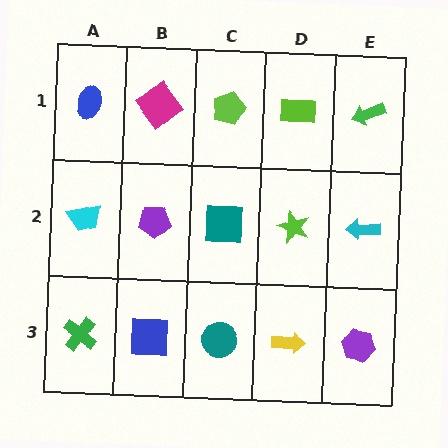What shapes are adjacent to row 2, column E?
A green arrow (row 1, column E), a purple hexagon (row 3, column E), a lime star (row 2, column D).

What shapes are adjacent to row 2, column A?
A blue ellipse (row 1, column A), a green cross (row 3, column A), a purple pentagon (row 2, column B).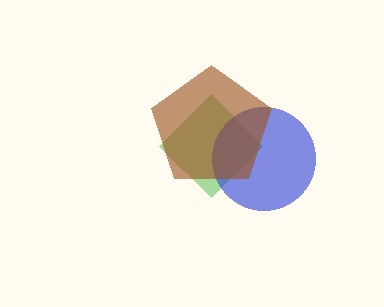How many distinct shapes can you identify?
There are 3 distinct shapes: a green diamond, a blue circle, a brown pentagon.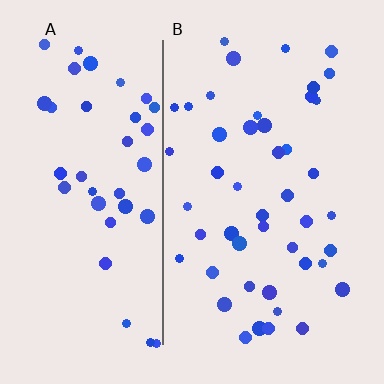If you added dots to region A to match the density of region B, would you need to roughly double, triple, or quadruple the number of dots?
Approximately double.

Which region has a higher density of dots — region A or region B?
B (the right).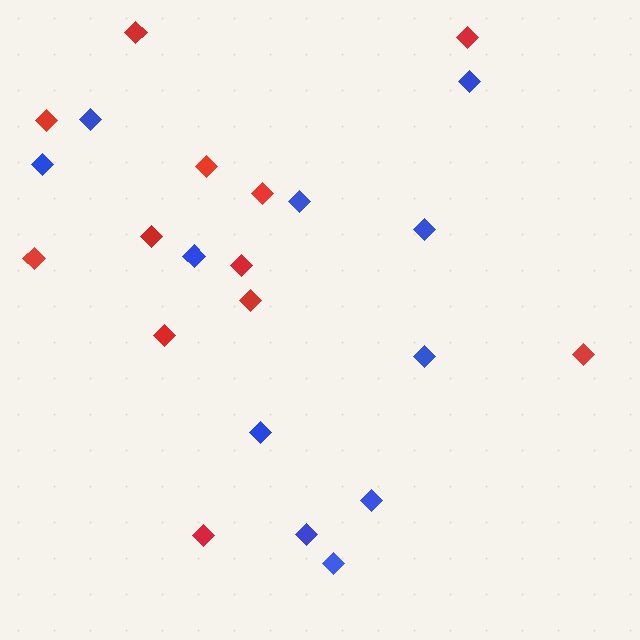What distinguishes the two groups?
There are 2 groups: one group of red diamonds (12) and one group of blue diamonds (11).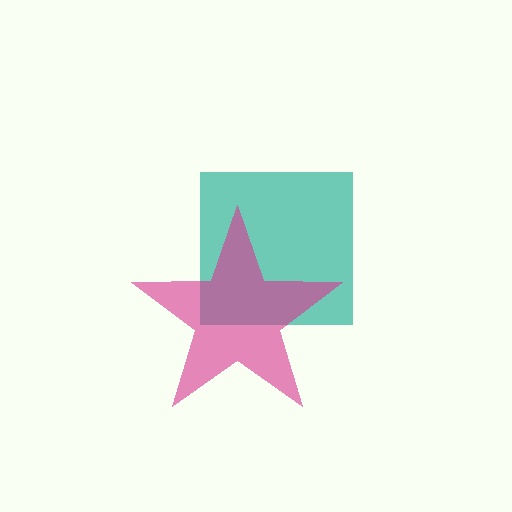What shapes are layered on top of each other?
The layered shapes are: a teal square, a magenta star.